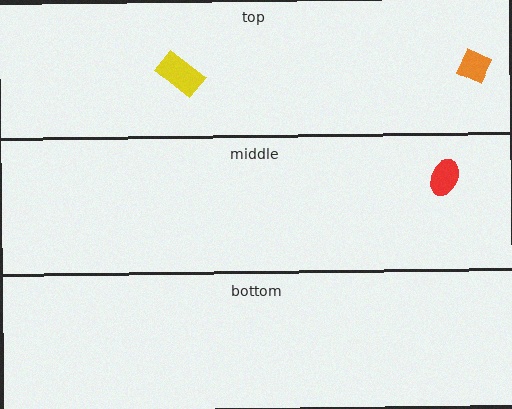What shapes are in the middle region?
The red ellipse.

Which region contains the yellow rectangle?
The top region.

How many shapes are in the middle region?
1.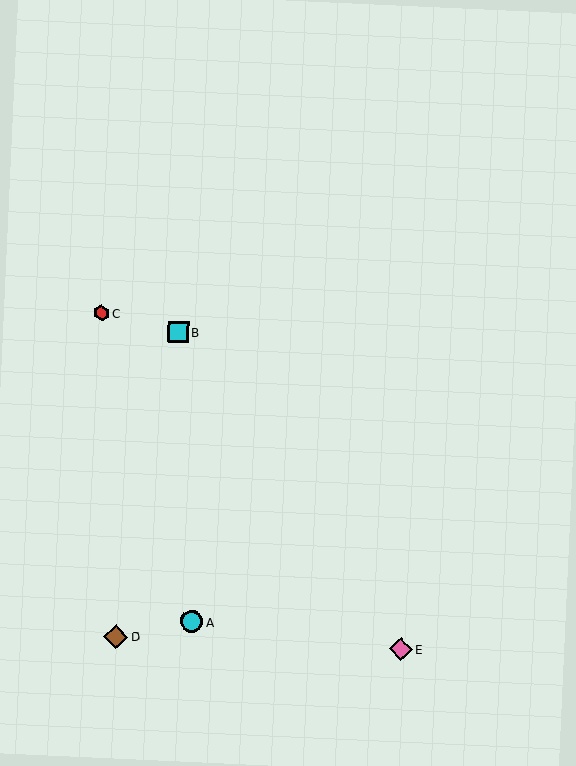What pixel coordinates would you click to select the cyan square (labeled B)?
Click at (178, 332) to select the cyan square B.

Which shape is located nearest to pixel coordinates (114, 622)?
The brown diamond (labeled D) at (116, 637) is nearest to that location.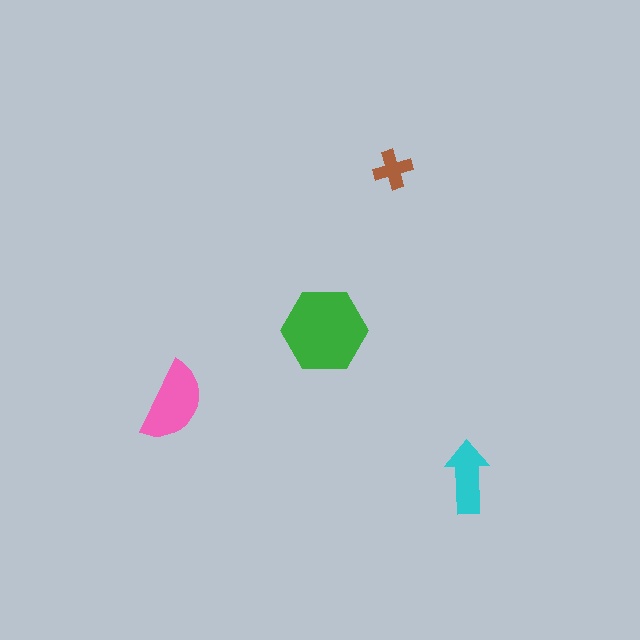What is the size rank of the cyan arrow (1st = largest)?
3rd.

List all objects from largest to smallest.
The green hexagon, the pink semicircle, the cyan arrow, the brown cross.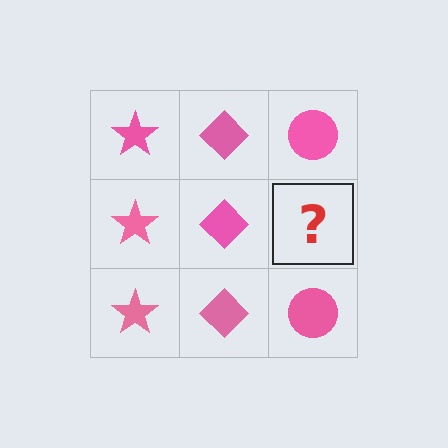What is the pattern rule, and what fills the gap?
The rule is that each column has a consistent shape. The gap should be filled with a pink circle.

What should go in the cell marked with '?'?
The missing cell should contain a pink circle.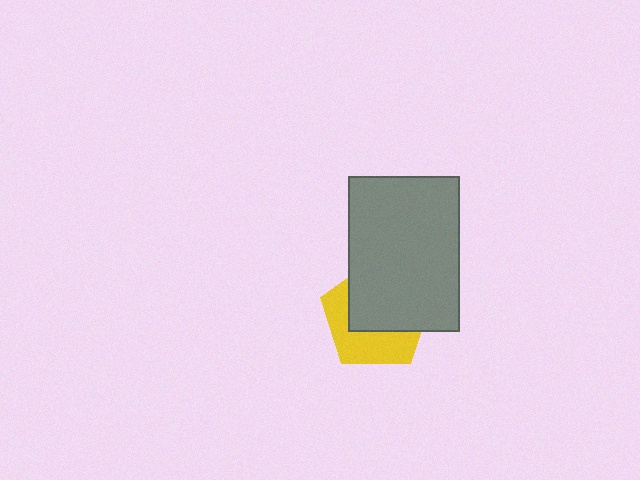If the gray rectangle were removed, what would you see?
You would see the complete yellow pentagon.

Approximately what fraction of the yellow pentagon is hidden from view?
Roughly 57% of the yellow pentagon is hidden behind the gray rectangle.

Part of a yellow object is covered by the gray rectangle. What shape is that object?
It is a pentagon.